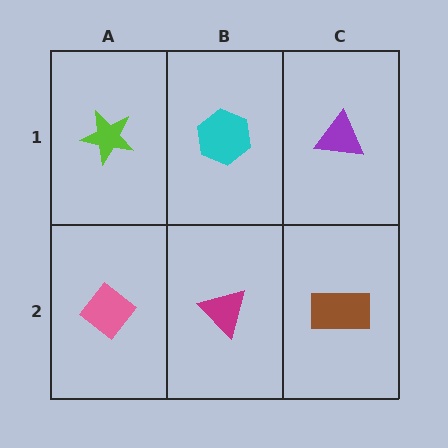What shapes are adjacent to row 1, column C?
A brown rectangle (row 2, column C), a cyan hexagon (row 1, column B).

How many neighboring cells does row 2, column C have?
2.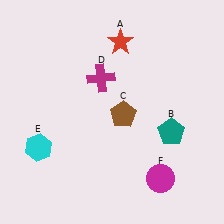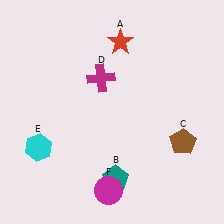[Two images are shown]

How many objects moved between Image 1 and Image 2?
3 objects moved between the two images.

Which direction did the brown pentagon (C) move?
The brown pentagon (C) moved right.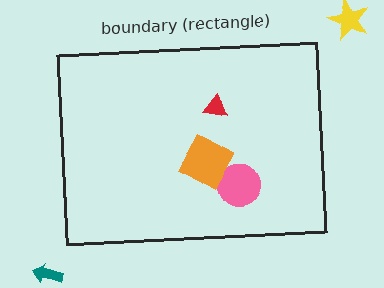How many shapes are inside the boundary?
3 inside, 2 outside.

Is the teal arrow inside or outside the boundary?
Outside.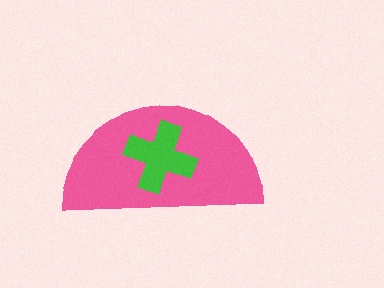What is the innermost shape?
The green cross.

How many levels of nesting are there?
2.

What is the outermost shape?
The pink semicircle.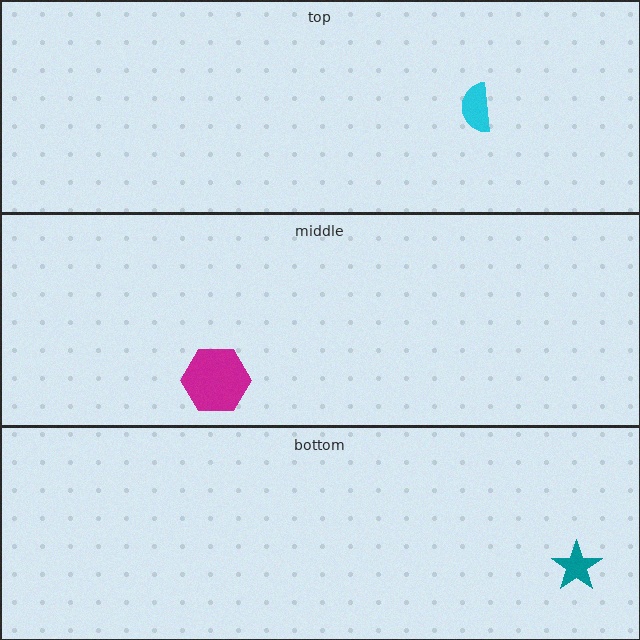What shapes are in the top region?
The cyan semicircle.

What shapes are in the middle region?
The magenta hexagon.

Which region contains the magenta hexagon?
The middle region.